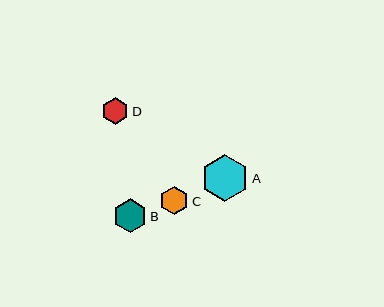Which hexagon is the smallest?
Hexagon D is the smallest with a size of approximately 27 pixels.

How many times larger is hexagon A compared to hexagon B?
Hexagon A is approximately 1.4 times the size of hexagon B.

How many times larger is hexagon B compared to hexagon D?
Hexagon B is approximately 1.3 times the size of hexagon D.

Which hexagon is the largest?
Hexagon A is the largest with a size of approximately 48 pixels.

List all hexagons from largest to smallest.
From largest to smallest: A, B, C, D.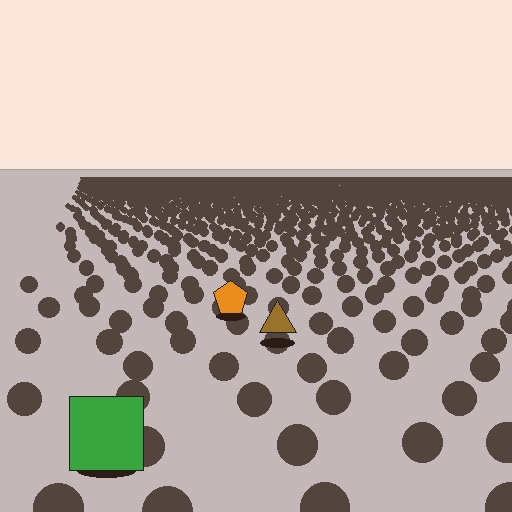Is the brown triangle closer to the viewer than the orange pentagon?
Yes. The brown triangle is closer — you can tell from the texture gradient: the ground texture is coarser near it.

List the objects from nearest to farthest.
From nearest to farthest: the green square, the brown triangle, the orange pentagon.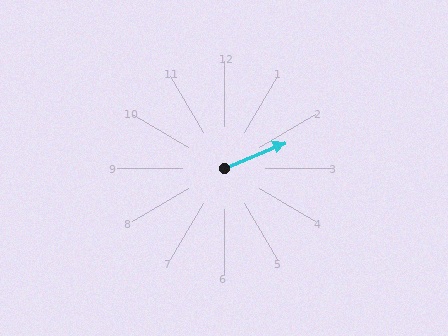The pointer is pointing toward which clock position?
Roughly 2 o'clock.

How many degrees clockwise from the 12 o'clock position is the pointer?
Approximately 67 degrees.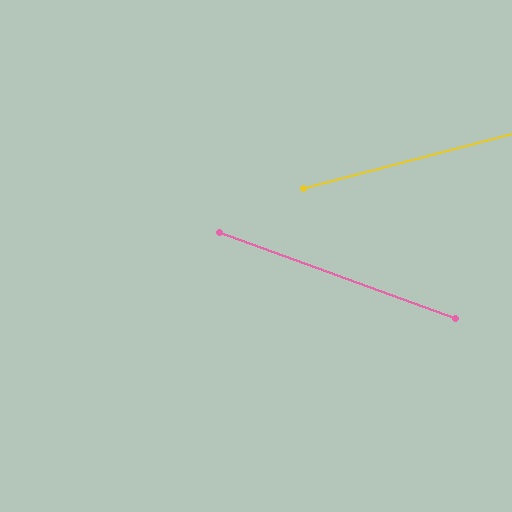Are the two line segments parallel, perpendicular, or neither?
Neither parallel nor perpendicular — they differ by about 35°.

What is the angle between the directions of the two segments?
Approximately 35 degrees.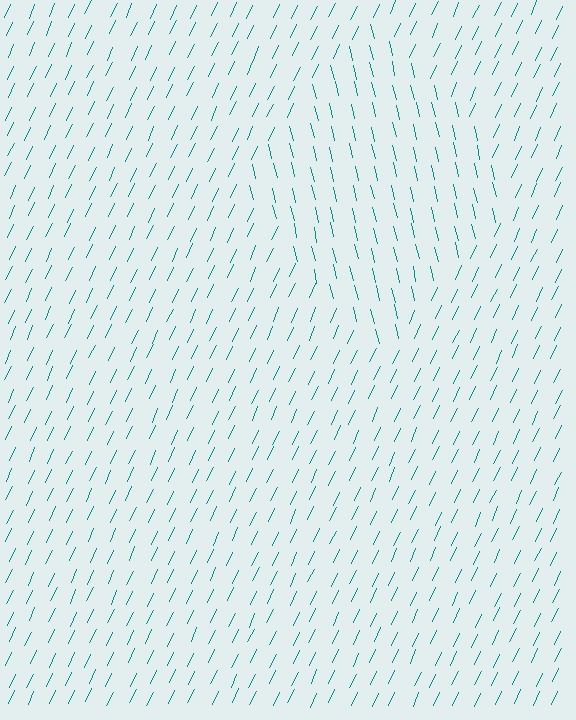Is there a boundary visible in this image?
Yes, there is a texture boundary formed by a change in line orientation.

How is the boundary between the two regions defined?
The boundary is defined purely by a change in line orientation (approximately 38 degrees difference). All lines are the same color and thickness.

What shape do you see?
I see a diamond.